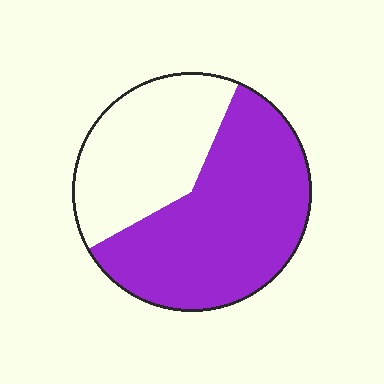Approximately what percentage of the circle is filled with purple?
Approximately 60%.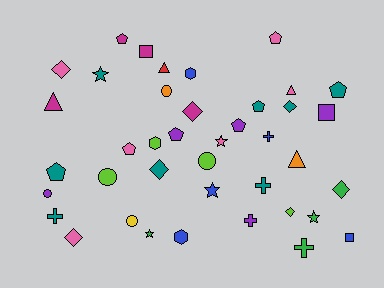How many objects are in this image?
There are 40 objects.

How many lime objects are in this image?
There are 4 lime objects.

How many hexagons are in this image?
There are 3 hexagons.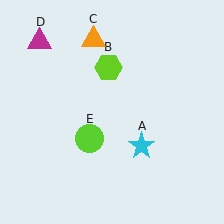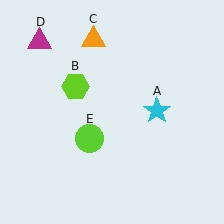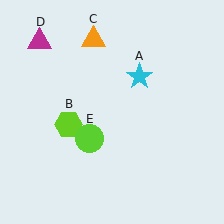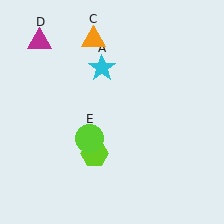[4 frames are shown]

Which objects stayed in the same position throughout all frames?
Orange triangle (object C) and magenta triangle (object D) and lime circle (object E) remained stationary.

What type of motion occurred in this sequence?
The cyan star (object A), lime hexagon (object B) rotated counterclockwise around the center of the scene.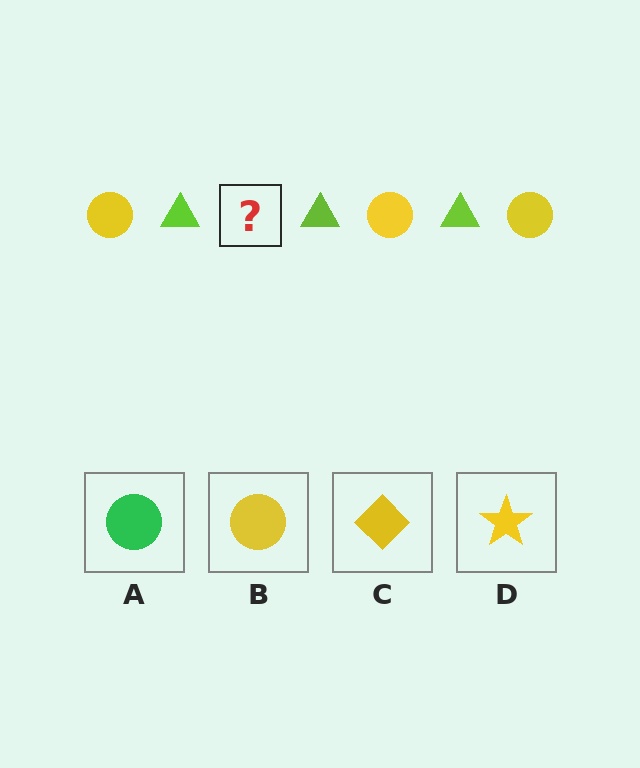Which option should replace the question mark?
Option B.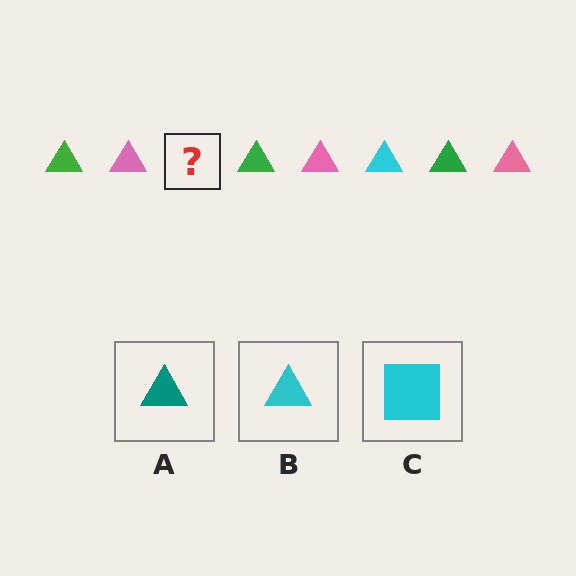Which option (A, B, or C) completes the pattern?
B.